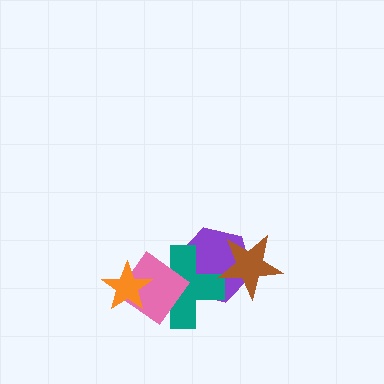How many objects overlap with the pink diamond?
3 objects overlap with the pink diamond.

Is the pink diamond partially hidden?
Yes, it is partially covered by another shape.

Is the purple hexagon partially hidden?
Yes, it is partially covered by another shape.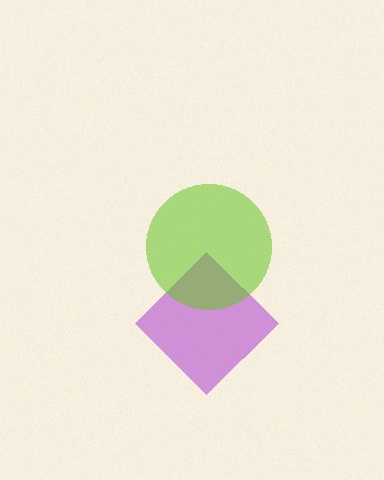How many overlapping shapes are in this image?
There are 2 overlapping shapes in the image.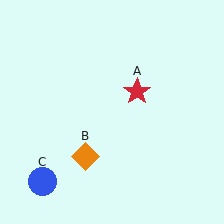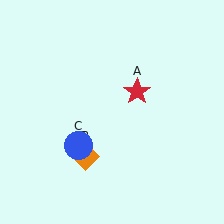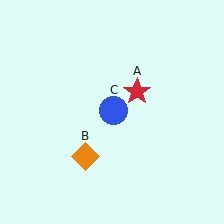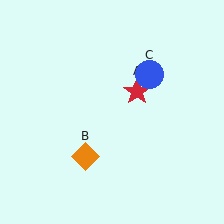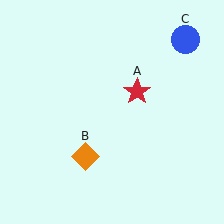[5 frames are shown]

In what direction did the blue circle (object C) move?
The blue circle (object C) moved up and to the right.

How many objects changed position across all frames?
1 object changed position: blue circle (object C).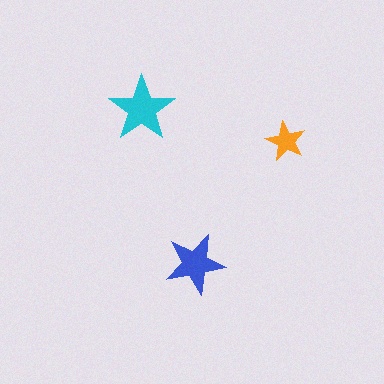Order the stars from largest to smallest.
the cyan one, the blue one, the orange one.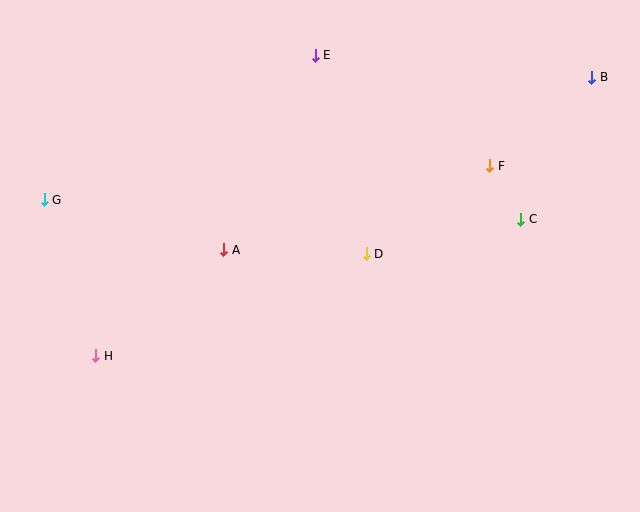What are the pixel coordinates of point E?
Point E is at (315, 55).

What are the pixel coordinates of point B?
Point B is at (592, 77).